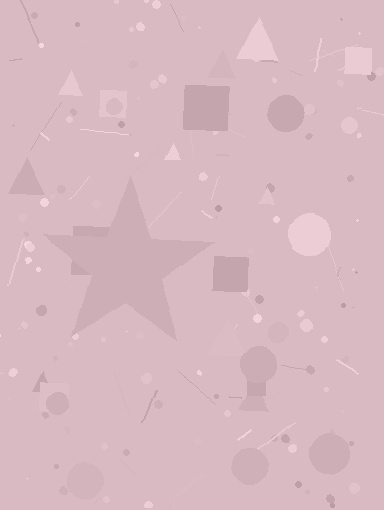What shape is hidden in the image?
A star is hidden in the image.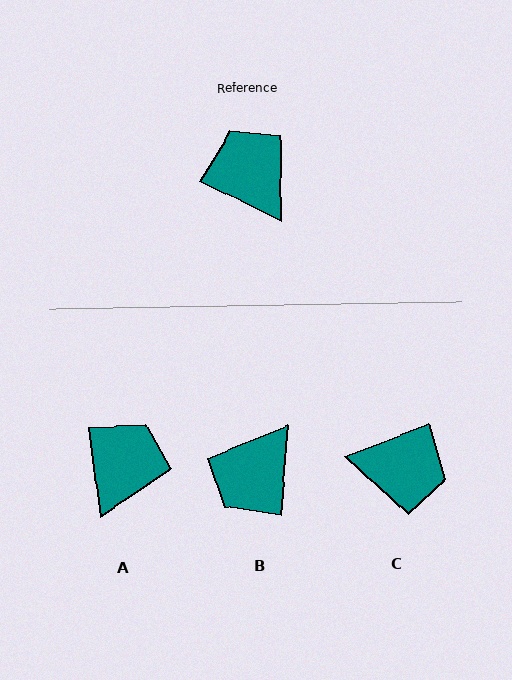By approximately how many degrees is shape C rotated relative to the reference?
Approximately 132 degrees clockwise.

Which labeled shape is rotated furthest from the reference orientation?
C, about 132 degrees away.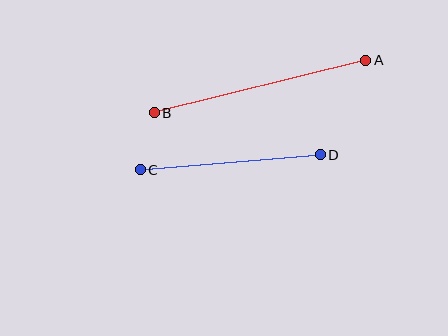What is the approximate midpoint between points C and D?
The midpoint is at approximately (230, 162) pixels.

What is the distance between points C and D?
The distance is approximately 181 pixels.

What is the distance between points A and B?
The distance is approximately 218 pixels.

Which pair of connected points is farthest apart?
Points A and B are farthest apart.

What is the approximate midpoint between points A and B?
The midpoint is at approximately (260, 87) pixels.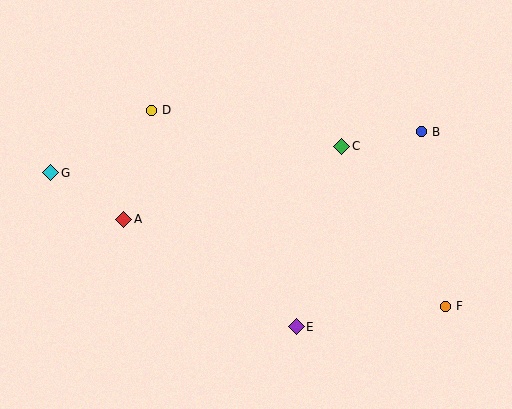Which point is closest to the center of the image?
Point C at (342, 146) is closest to the center.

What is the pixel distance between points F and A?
The distance between F and A is 334 pixels.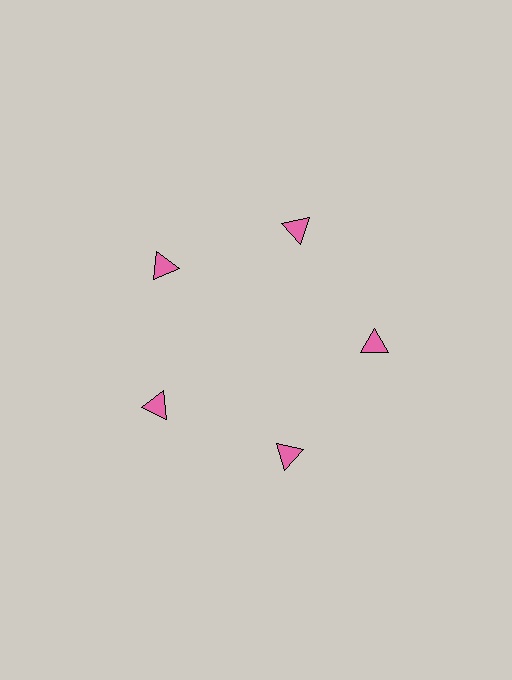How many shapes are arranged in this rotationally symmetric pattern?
There are 5 shapes, arranged in 5 groups of 1.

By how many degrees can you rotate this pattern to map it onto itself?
The pattern maps onto itself every 72 degrees of rotation.